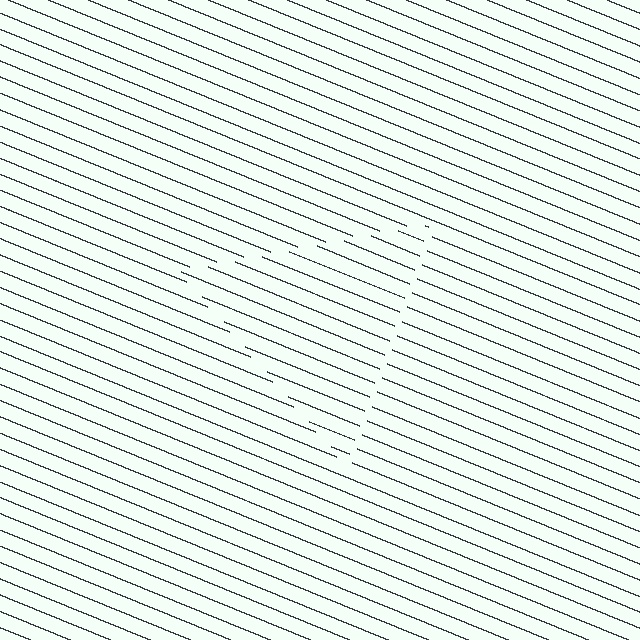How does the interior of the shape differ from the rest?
The interior of the shape contains the same grating, shifted by half a period — the contour is defined by the phase discontinuity where line-ends from the inner and outer gratings abut.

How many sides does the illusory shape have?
3 sides — the line-ends trace a triangle.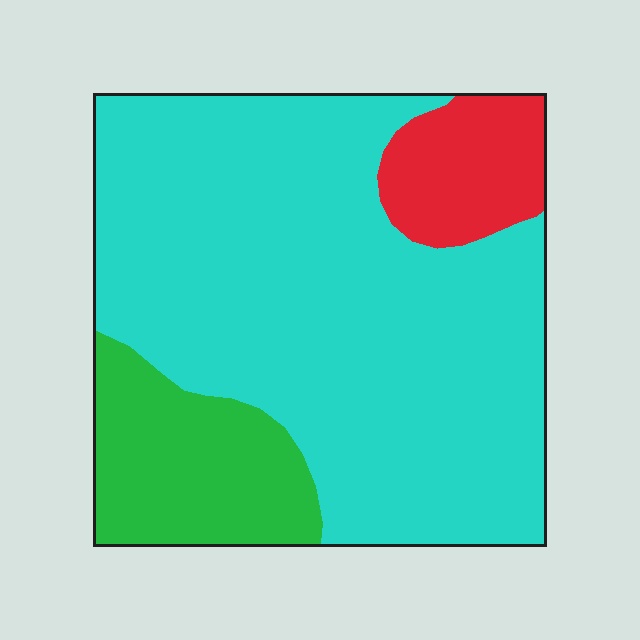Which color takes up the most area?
Cyan, at roughly 75%.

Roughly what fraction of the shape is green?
Green takes up between a sixth and a third of the shape.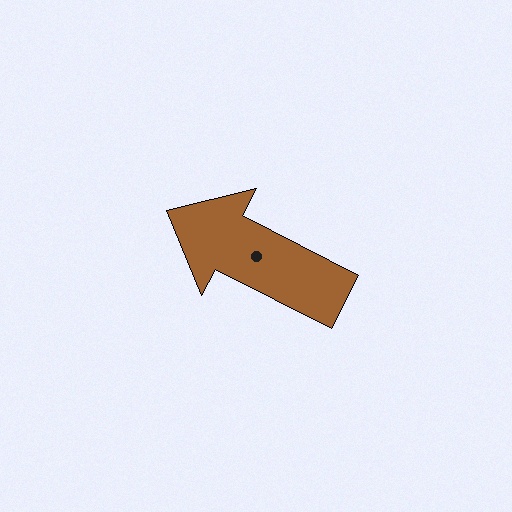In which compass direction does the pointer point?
Northwest.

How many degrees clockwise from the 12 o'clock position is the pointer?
Approximately 297 degrees.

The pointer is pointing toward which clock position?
Roughly 10 o'clock.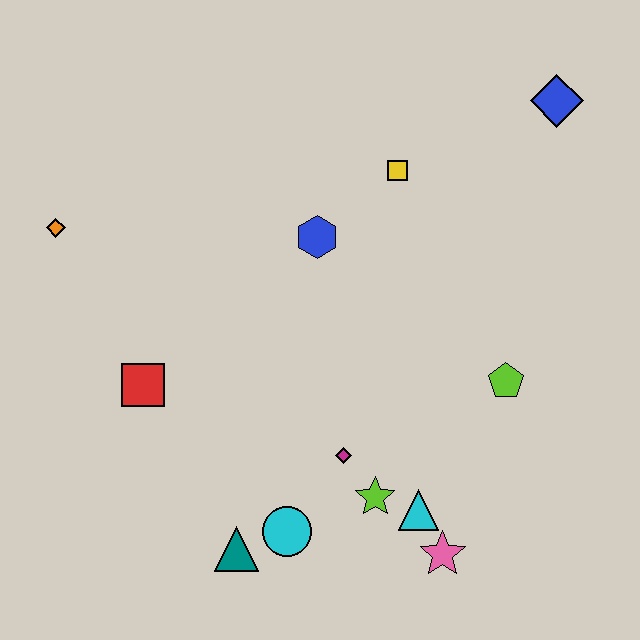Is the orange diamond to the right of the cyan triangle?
No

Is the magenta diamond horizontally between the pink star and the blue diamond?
No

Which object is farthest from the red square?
The blue diamond is farthest from the red square.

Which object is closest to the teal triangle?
The cyan circle is closest to the teal triangle.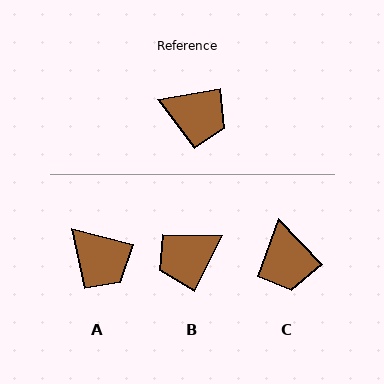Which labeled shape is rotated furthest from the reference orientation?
B, about 127 degrees away.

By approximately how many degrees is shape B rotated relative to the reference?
Approximately 127 degrees clockwise.